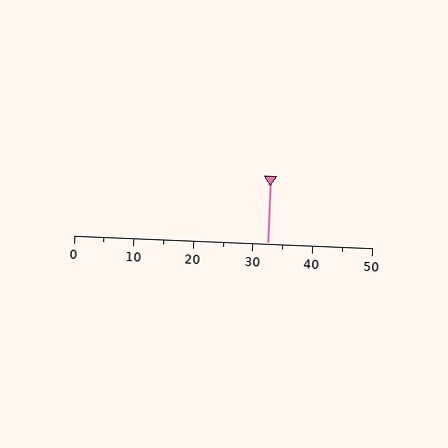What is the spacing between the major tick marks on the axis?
The major ticks are spaced 10 apart.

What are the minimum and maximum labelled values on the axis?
The axis runs from 0 to 50.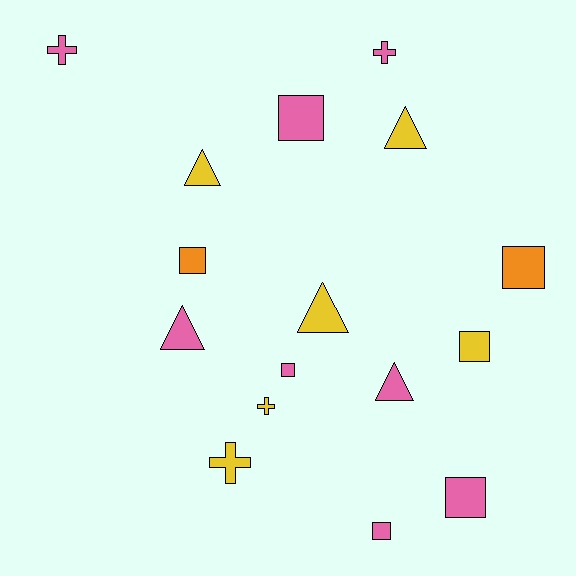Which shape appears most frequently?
Square, with 7 objects.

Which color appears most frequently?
Pink, with 8 objects.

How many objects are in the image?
There are 16 objects.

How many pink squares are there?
There are 4 pink squares.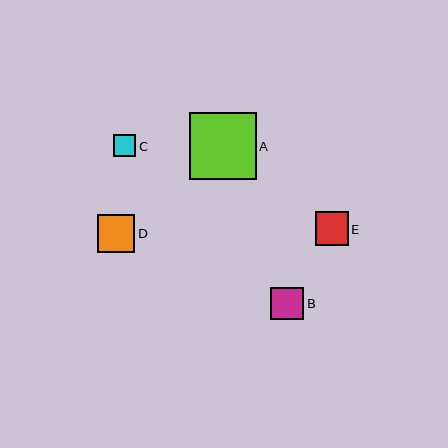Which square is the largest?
Square A is the largest with a size of approximately 67 pixels.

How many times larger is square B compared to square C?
Square B is approximately 1.5 times the size of square C.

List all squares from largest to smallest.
From largest to smallest: A, D, E, B, C.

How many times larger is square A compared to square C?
Square A is approximately 3.0 times the size of square C.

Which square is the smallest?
Square C is the smallest with a size of approximately 22 pixels.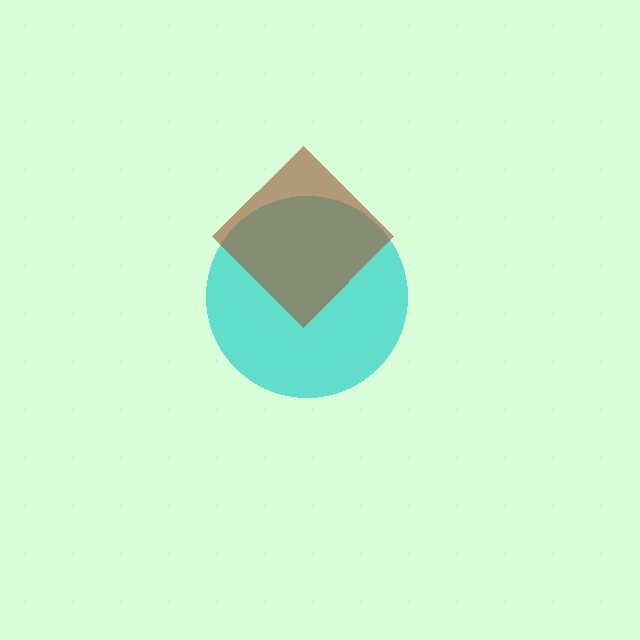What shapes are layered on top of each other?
The layered shapes are: a cyan circle, a brown diamond.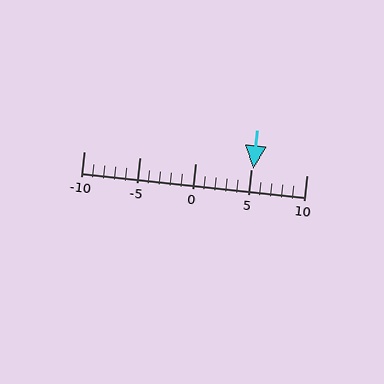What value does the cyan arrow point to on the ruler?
The cyan arrow points to approximately 5.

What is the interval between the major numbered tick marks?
The major tick marks are spaced 5 units apart.